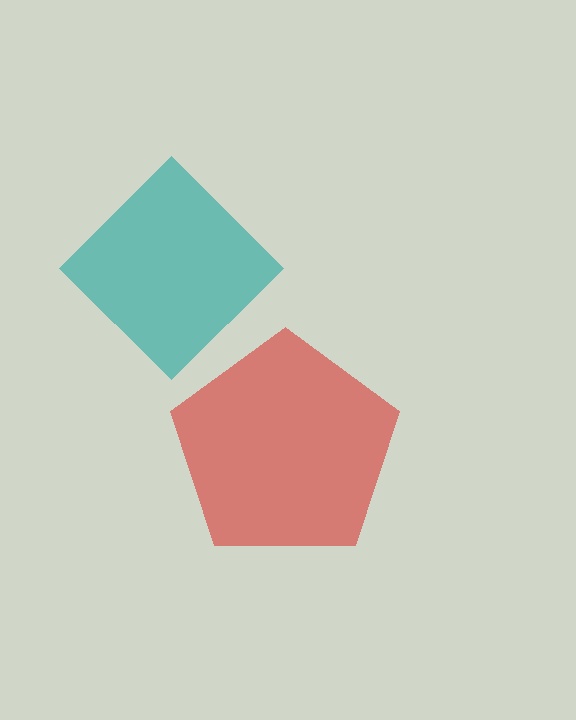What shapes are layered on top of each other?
The layered shapes are: a red pentagon, a teal diamond.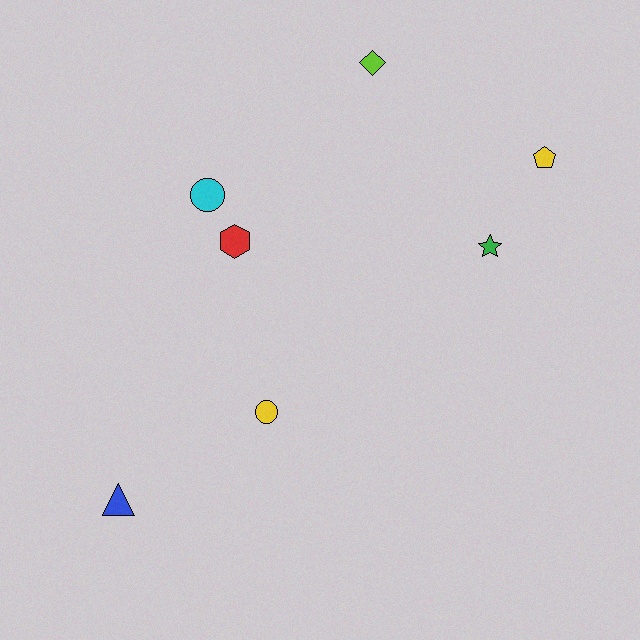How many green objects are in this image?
There is 1 green object.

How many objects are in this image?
There are 7 objects.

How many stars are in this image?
There is 1 star.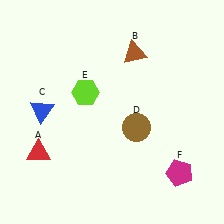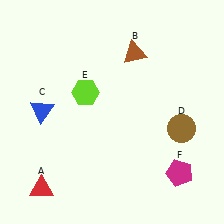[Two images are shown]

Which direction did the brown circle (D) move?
The brown circle (D) moved right.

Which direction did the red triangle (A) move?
The red triangle (A) moved down.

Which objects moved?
The objects that moved are: the red triangle (A), the brown circle (D).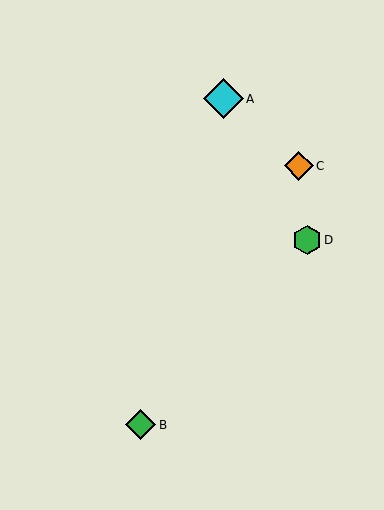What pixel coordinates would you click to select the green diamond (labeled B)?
Click at (140, 425) to select the green diamond B.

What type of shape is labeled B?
Shape B is a green diamond.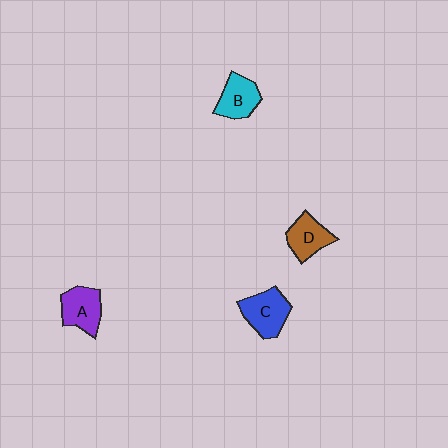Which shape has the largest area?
Shape C (blue).